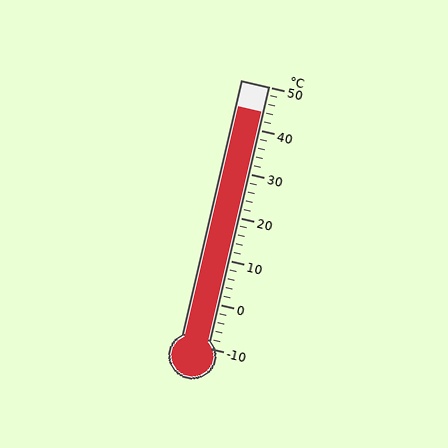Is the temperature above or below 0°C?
The temperature is above 0°C.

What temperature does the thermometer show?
The thermometer shows approximately 44°C.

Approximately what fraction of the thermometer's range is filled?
The thermometer is filled to approximately 90% of its range.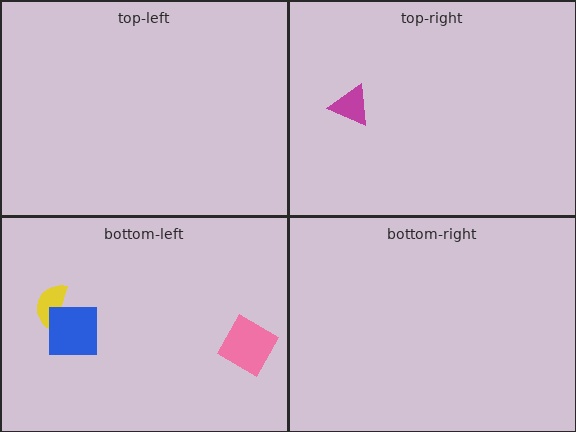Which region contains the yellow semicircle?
The bottom-left region.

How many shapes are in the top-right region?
1.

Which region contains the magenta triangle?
The top-right region.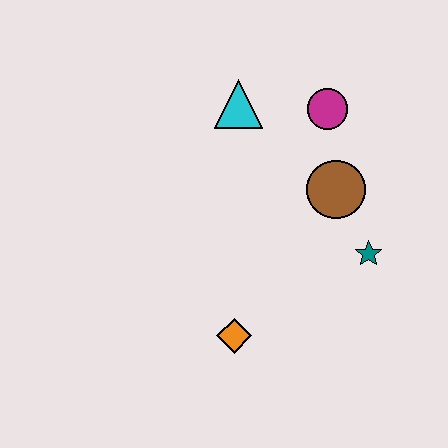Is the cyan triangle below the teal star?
No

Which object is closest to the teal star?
The brown circle is closest to the teal star.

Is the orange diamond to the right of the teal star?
No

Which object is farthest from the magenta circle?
The orange diamond is farthest from the magenta circle.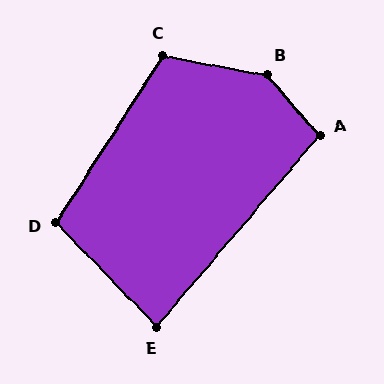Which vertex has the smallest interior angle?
E, at approximately 84 degrees.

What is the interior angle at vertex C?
Approximately 112 degrees (obtuse).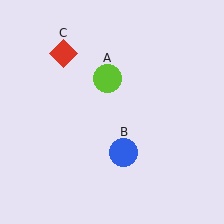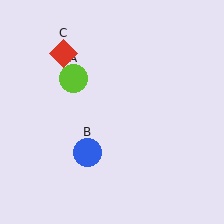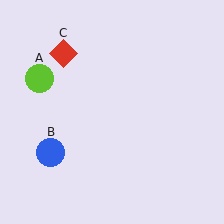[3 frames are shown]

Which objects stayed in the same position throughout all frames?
Red diamond (object C) remained stationary.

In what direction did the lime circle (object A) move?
The lime circle (object A) moved left.